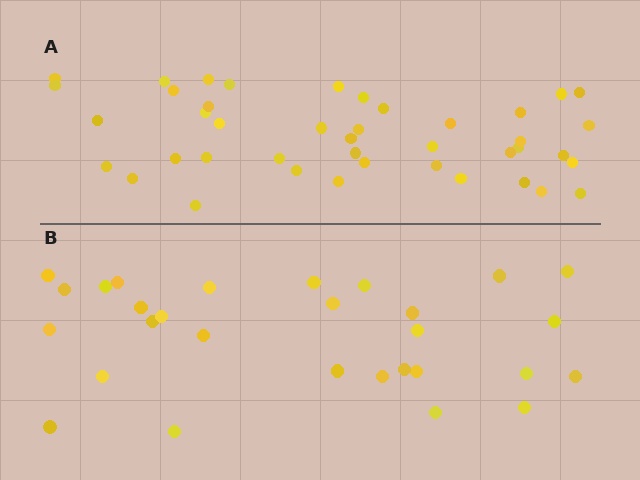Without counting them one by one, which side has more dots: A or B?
Region A (the top region) has more dots.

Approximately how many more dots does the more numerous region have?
Region A has approximately 15 more dots than region B.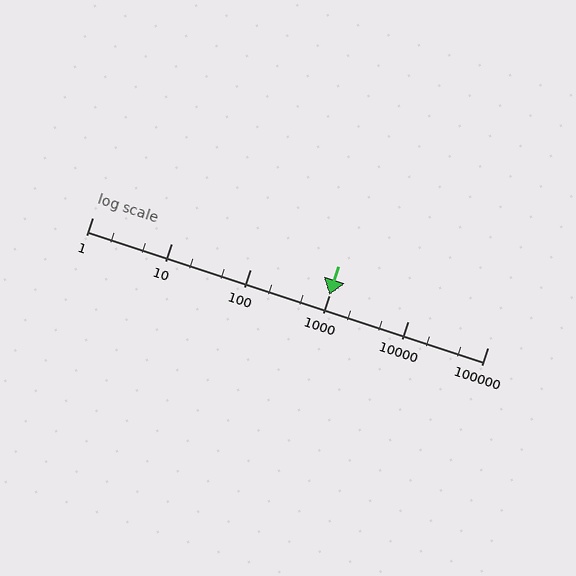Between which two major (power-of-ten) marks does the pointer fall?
The pointer is between 1000 and 10000.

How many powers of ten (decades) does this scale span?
The scale spans 5 decades, from 1 to 100000.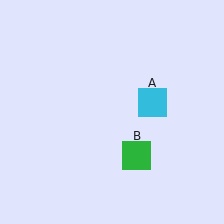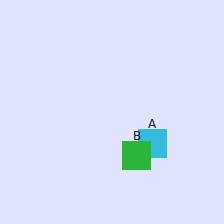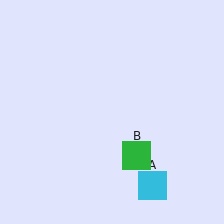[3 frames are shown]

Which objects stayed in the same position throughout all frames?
Green square (object B) remained stationary.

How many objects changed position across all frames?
1 object changed position: cyan square (object A).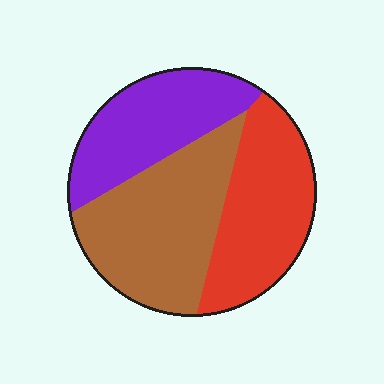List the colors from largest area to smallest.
From largest to smallest: brown, red, purple.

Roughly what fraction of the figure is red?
Red takes up between a quarter and a half of the figure.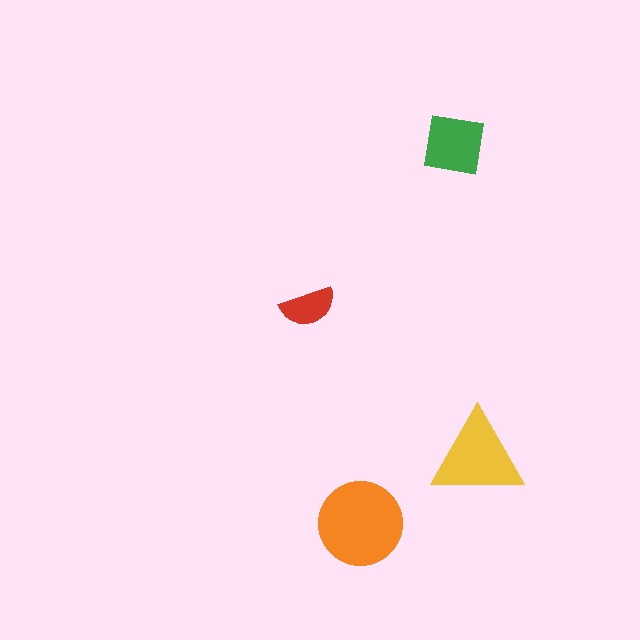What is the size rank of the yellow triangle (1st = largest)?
2nd.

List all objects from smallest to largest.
The red semicircle, the green square, the yellow triangle, the orange circle.